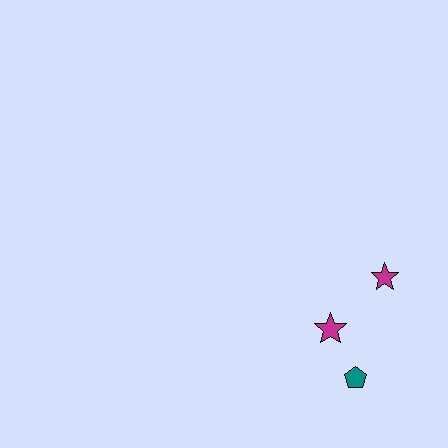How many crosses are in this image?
There are no crosses.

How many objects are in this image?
There are 3 objects.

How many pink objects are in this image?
There are no pink objects.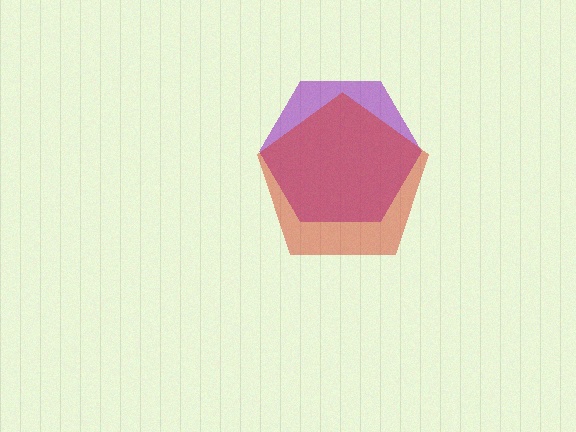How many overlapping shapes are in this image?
There are 2 overlapping shapes in the image.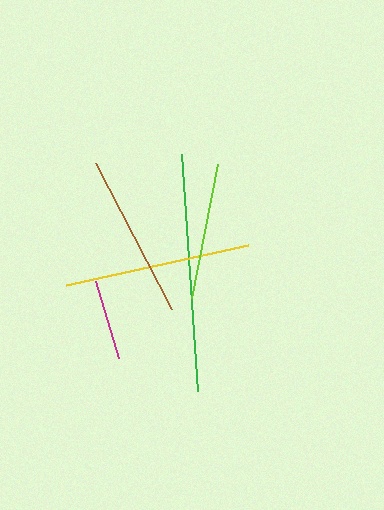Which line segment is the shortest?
The magenta line is the shortest at approximately 80 pixels.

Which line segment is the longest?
The green line is the longest at approximately 237 pixels.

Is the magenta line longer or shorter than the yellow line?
The yellow line is longer than the magenta line.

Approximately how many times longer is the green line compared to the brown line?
The green line is approximately 1.4 times the length of the brown line.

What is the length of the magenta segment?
The magenta segment is approximately 80 pixels long.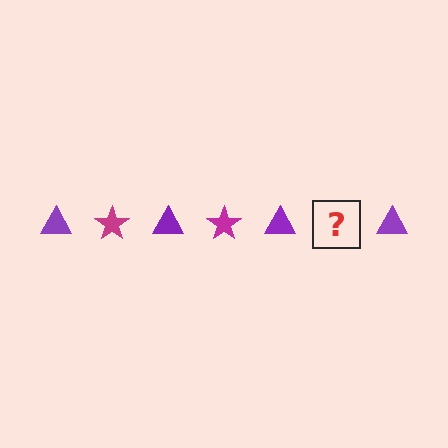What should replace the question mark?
The question mark should be replaced with a magenta star.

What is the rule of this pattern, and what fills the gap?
The rule is that the pattern alternates between purple triangle and magenta star. The gap should be filled with a magenta star.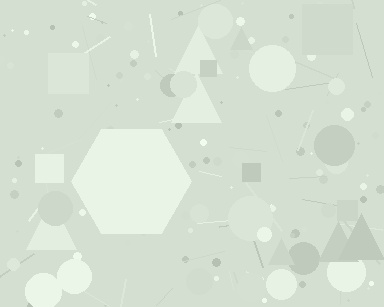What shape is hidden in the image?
A hexagon is hidden in the image.